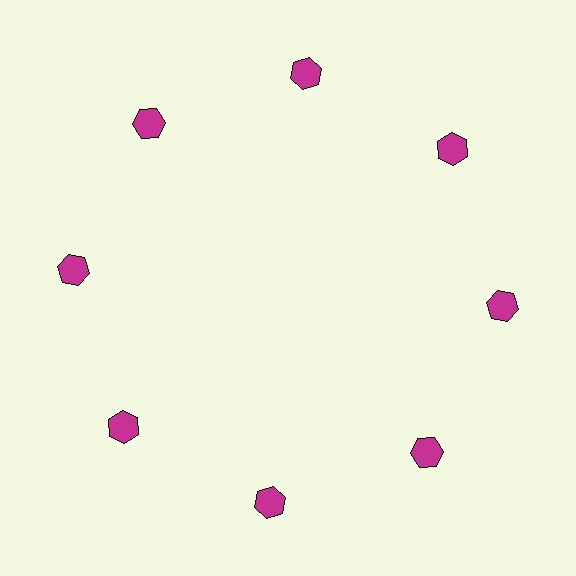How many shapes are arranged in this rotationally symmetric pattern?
There are 8 shapes, arranged in 8 groups of 1.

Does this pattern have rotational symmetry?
Yes, this pattern has 8-fold rotational symmetry. It looks the same after rotating 45 degrees around the center.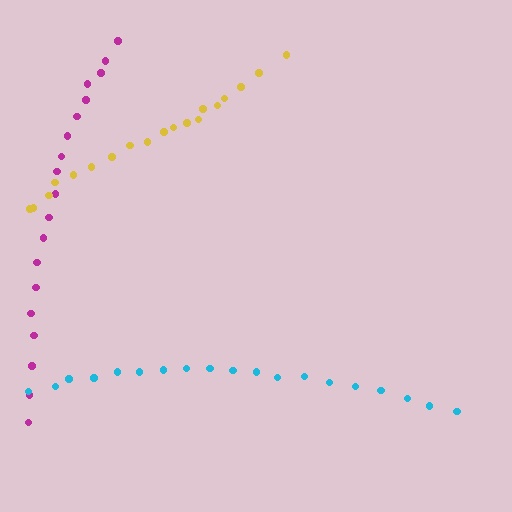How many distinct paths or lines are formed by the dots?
There are 3 distinct paths.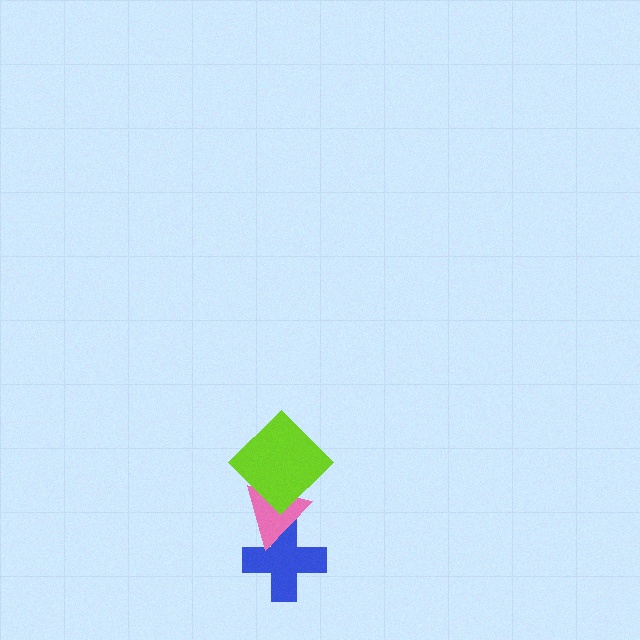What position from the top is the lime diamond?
The lime diamond is 1st from the top.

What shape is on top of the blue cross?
The pink triangle is on top of the blue cross.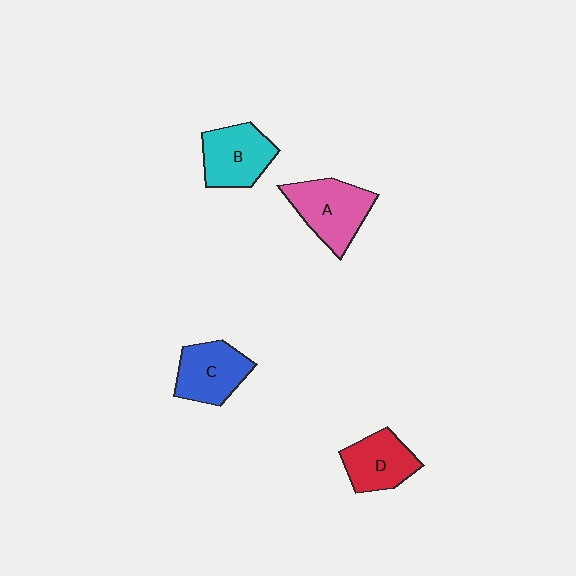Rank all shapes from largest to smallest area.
From largest to smallest: A (pink), B (cyan), C (blue), D (red).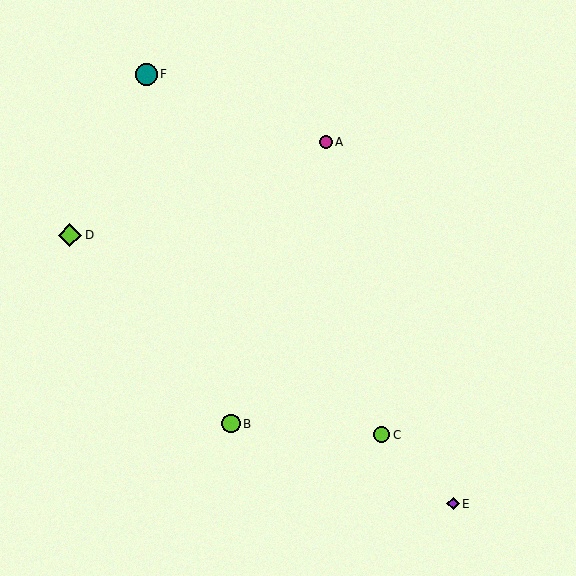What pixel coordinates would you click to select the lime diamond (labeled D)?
Click at (70, 235) to select the lime diamond D.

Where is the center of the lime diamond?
The center of the lime diamond is at (70, 235).